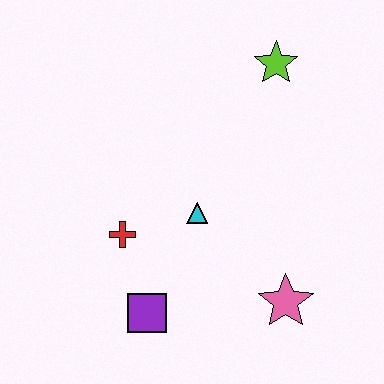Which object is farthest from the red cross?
The lime star is farthest from the red cross.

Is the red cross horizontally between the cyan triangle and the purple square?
No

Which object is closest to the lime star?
The cyan triangle is closest to the lime star.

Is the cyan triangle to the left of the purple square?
No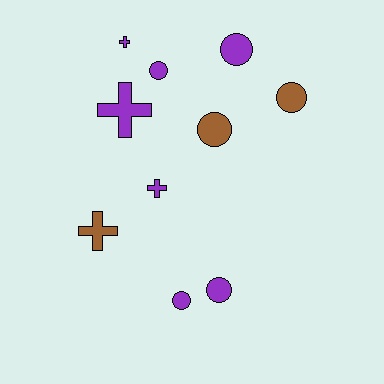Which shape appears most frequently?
Circle, with 6 objects.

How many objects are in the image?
There are 10 objects.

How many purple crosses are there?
There are 3 purple crosses.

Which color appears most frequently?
Purple, with 7 objects.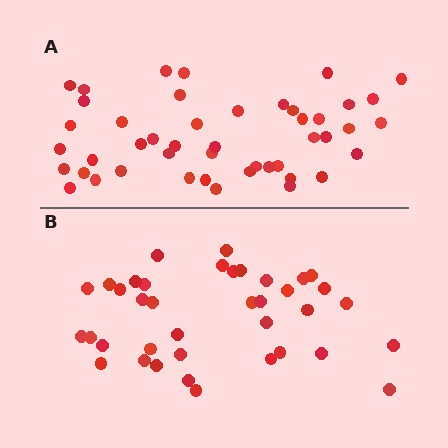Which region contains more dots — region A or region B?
Region A (the top region) has more dots.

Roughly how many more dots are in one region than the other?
Region A has roughly 8 or so more dots than region B.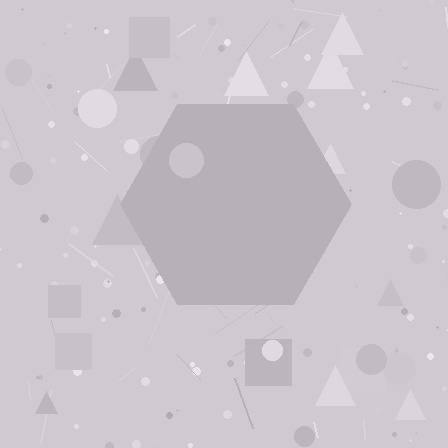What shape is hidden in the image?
A hexagon is hidden in the image.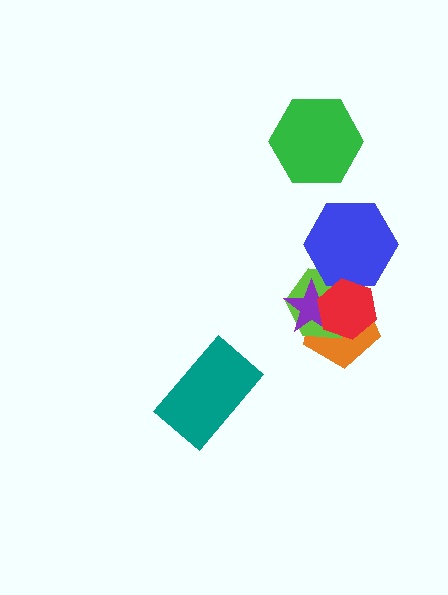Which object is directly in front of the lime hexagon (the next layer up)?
The purple star is directly in front of the lime hexagon.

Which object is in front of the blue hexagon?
The red hexagon is in front of the blue hexagon.